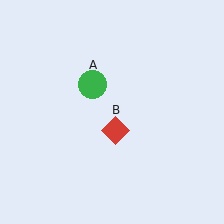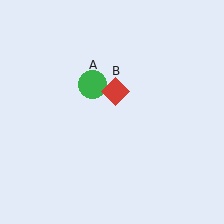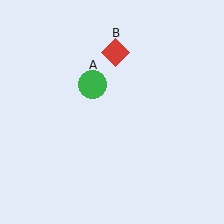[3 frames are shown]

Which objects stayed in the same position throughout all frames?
Green circle (object A) remained stationary.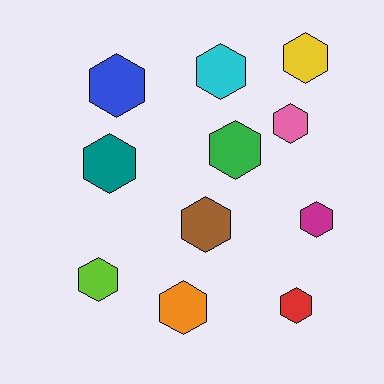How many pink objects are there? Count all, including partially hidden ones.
There is 1 pink object.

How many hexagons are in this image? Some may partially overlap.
There are 11 hexagons.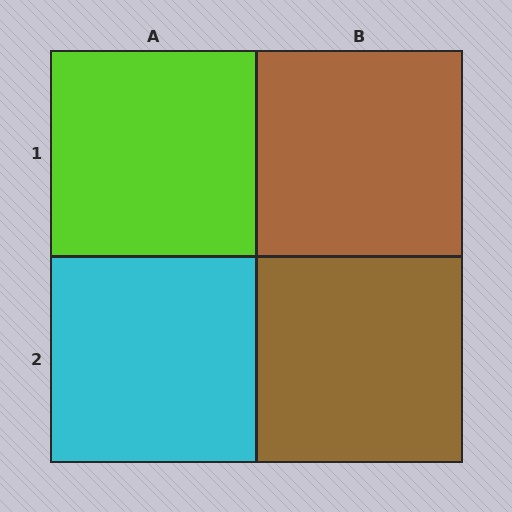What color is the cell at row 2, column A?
Cyan.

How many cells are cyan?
1 cell is cyan.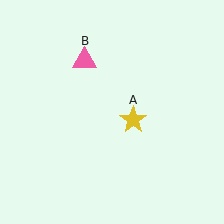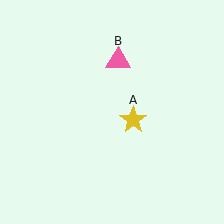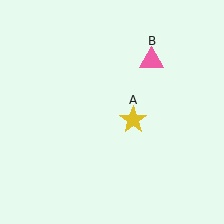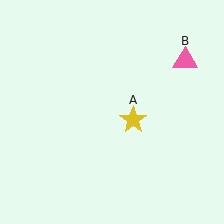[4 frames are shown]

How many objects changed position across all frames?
1 object changed position: pink triangle (object B).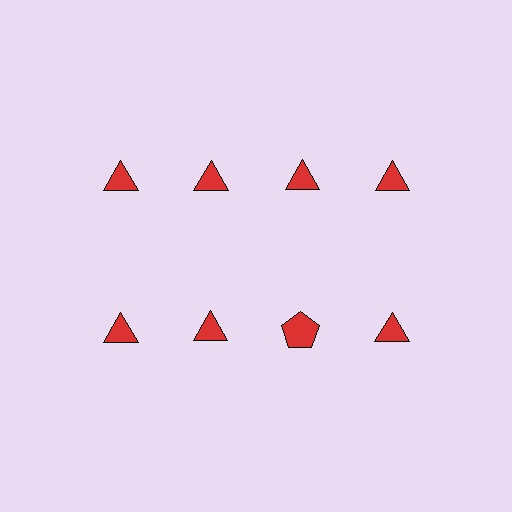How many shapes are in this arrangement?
There are 8 shapes arranged in a grid pattern.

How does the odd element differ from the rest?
It has a different shape: pentagon instead of triangle.